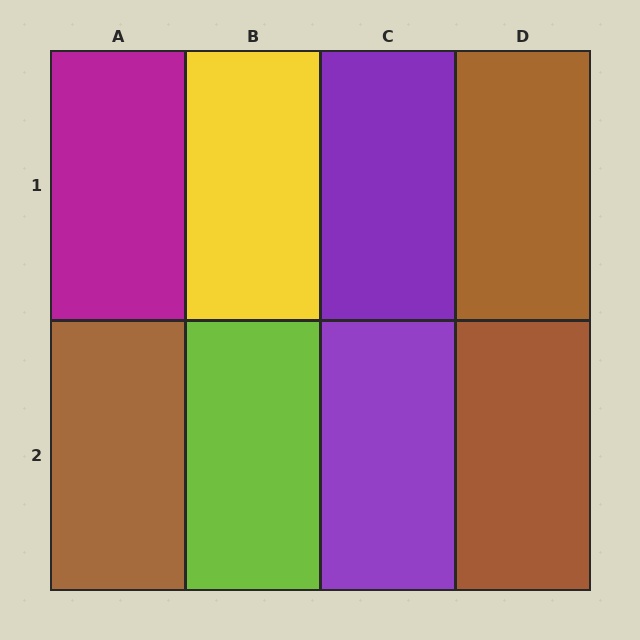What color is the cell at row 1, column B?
Yellow.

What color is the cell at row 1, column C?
Purple.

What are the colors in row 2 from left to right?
Brown, lime, purple, brown.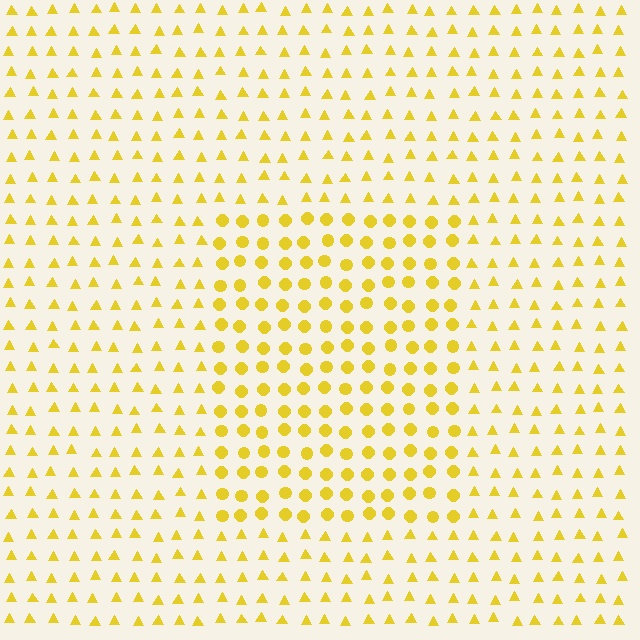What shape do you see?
I see a rectangle.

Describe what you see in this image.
The image is filled with small yellow elements arranged in a uniform grid. A rectangle-shaped region contains circles, while the surrounding area contains triangles. The boundary is defined purely by the change in element shape.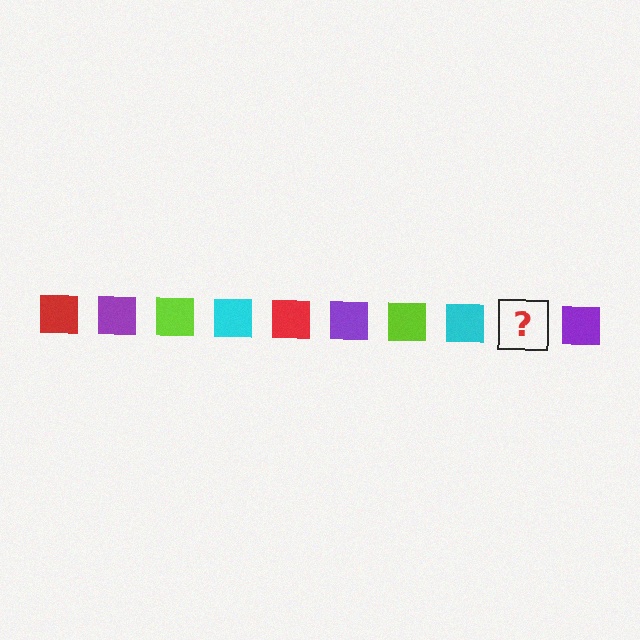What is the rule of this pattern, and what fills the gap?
The rule is that the pattern cycles through red, purple, lime, cyan squares. The gap should be filled with a red square.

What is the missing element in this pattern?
The missing element is a red square.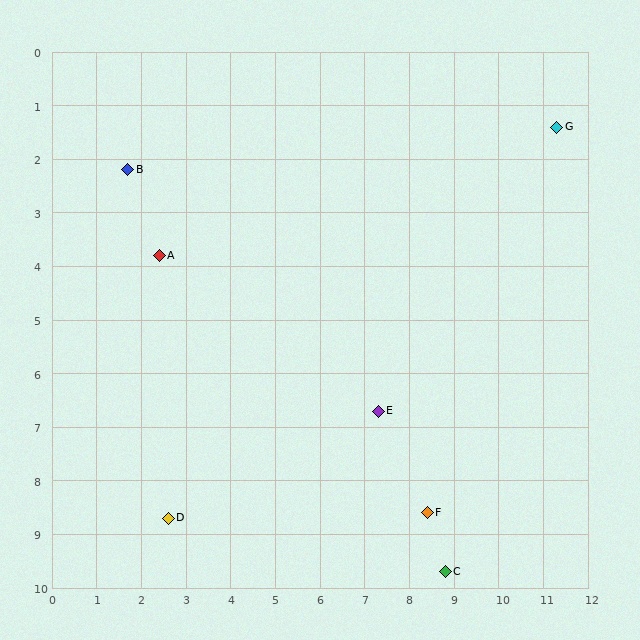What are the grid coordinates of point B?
Point B is at approximately (1.7, 2.2).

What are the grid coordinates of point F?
Point F is at approximately (8.4, 8.6).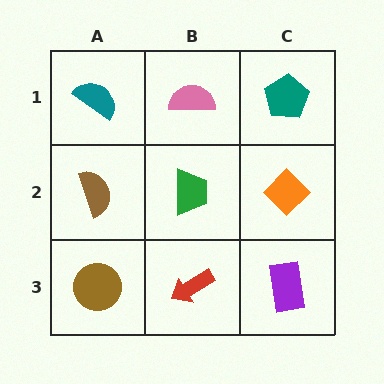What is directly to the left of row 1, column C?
A pink semicircle.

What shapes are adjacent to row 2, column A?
A teal semicircle (row 1, column A), a brown circle (row 3, column A), a green trapezoid (row 2, column B).